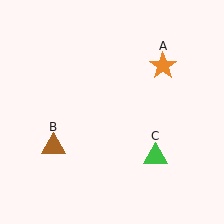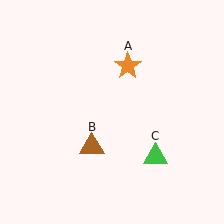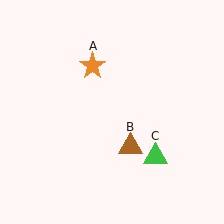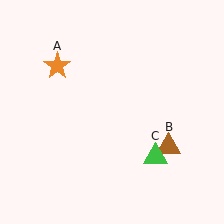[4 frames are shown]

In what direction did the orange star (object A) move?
The orange star (object A) moved left.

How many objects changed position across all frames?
2 objects changed position: orange star (object A), brown triangle (object B).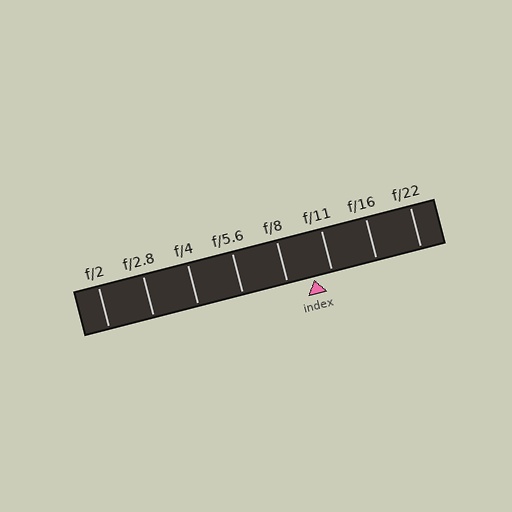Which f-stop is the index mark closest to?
The index mark is closest to f/11.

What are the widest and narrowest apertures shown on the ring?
The widest aperture shown is f/2 and the narrowest is f/22.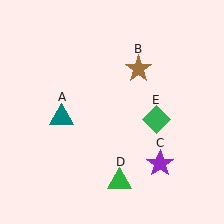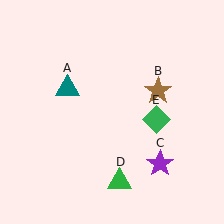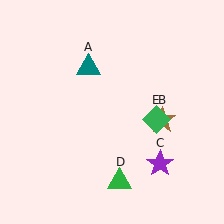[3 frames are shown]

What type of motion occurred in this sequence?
The teal triangle (object A), brown star (object B) rotated clockwise around the center of the scene.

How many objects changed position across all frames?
2 objects changed position: teal triangle (object A), brown star (object B).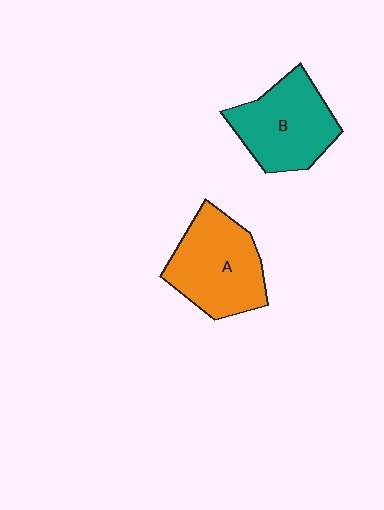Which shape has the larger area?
Shape A (orange).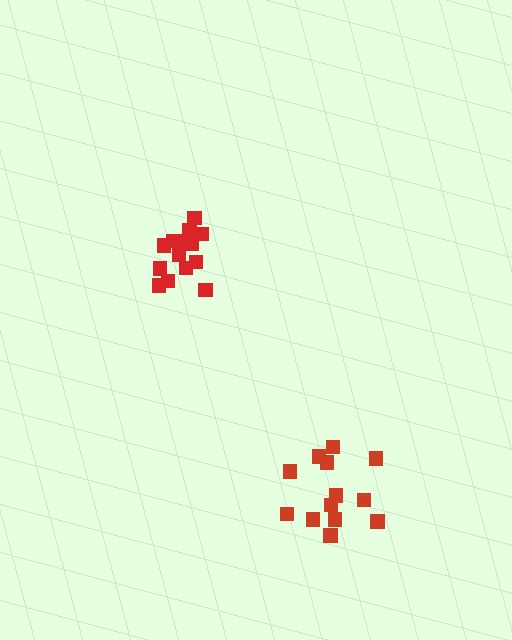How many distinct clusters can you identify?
There are 2 distinct clusters.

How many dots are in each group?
Group 1: 15 dots, Group 2: 13 dots (28 total).